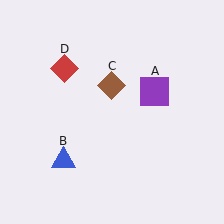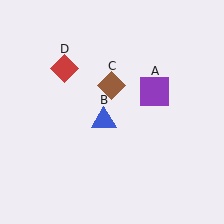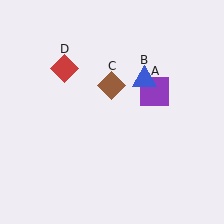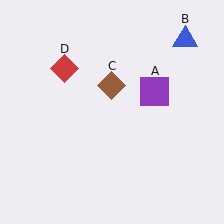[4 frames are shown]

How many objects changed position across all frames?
1 object changed position: blue triangle (object B).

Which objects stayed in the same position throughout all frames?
Purple square (object A) and brown diamond (object C) and red diamond (object D) remained stationary.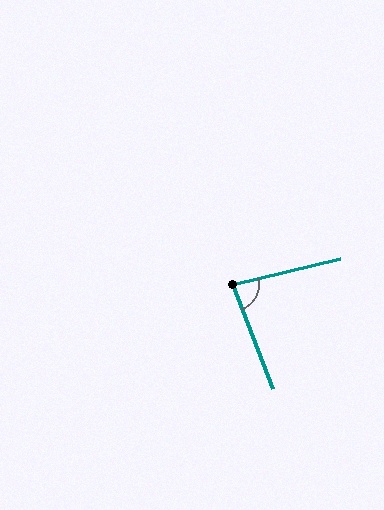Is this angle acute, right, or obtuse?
It is acute.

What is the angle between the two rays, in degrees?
Approximately 83 degrees.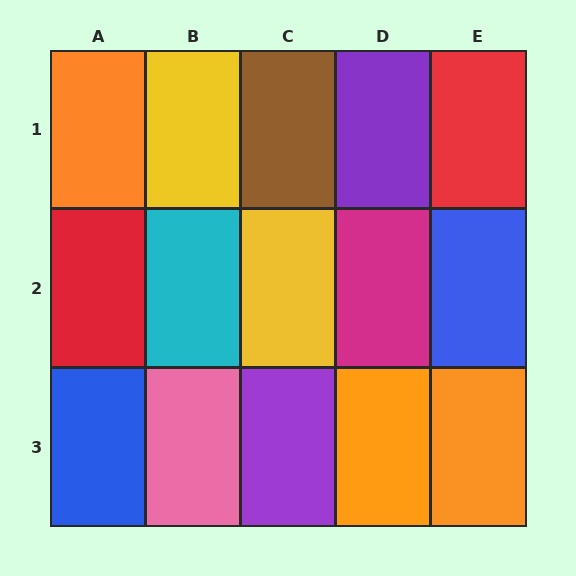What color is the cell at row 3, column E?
Orange.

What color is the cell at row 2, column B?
Cyan.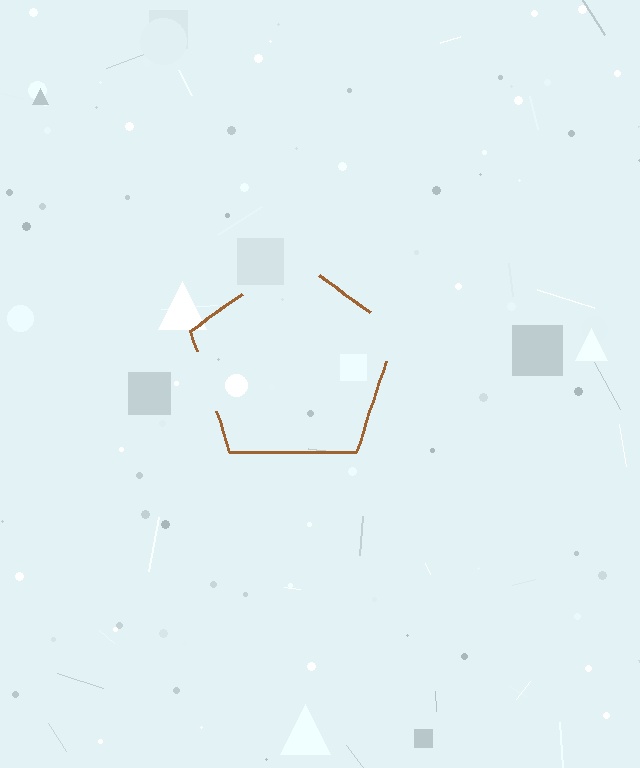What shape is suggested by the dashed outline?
The dashed outline suggests a pentagon.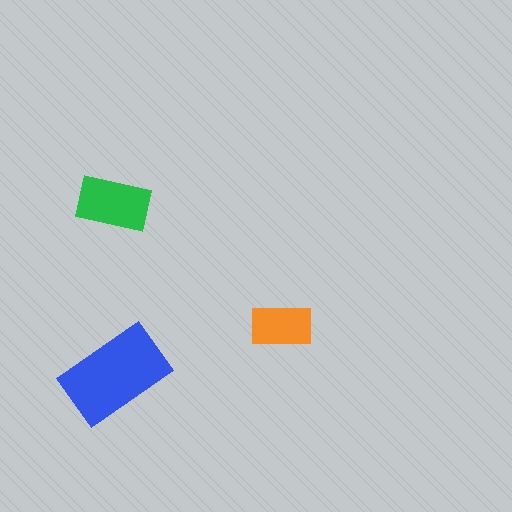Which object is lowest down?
The blue rectangle is bottommost.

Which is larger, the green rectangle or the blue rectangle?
The blue one.